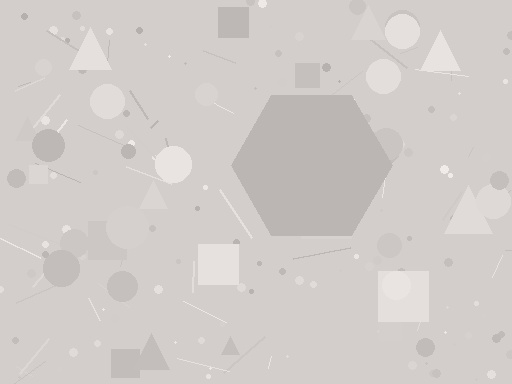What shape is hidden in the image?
A hexagon is hidden in the image.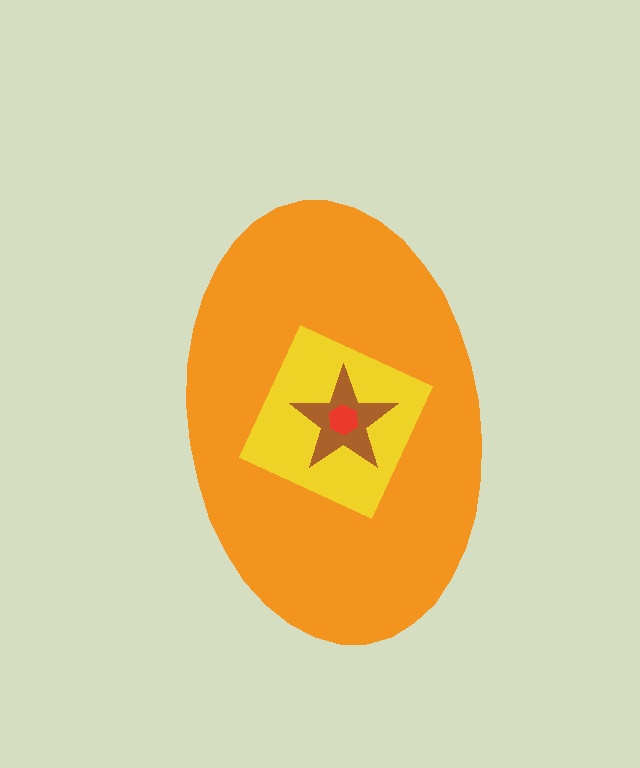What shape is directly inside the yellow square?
The brown star.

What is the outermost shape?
The orange ellipse.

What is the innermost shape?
The red hexagon.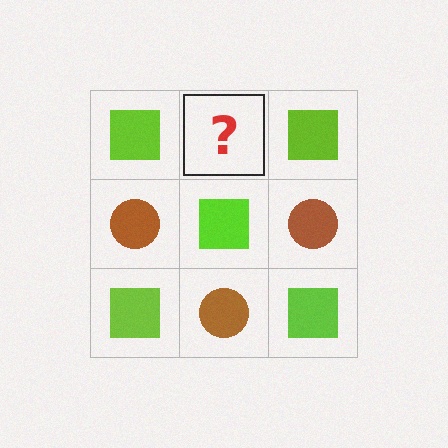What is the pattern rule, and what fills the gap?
The rule is that it alternates lime square and brown circle in a checkerboard pattern. The gap should be filled with a brown circle.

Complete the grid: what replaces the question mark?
The question mark should be replaced with a brown circle.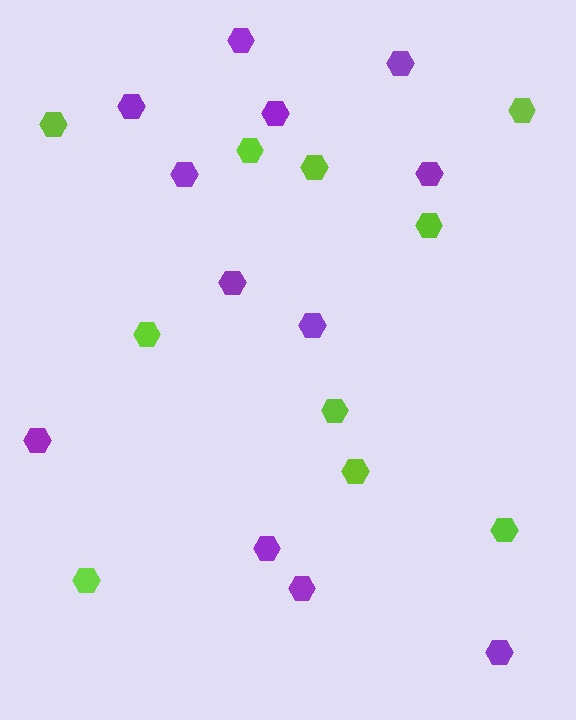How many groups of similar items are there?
There are 2 groups: one group of lime hexagons (10) and one group of purple hexagons (12).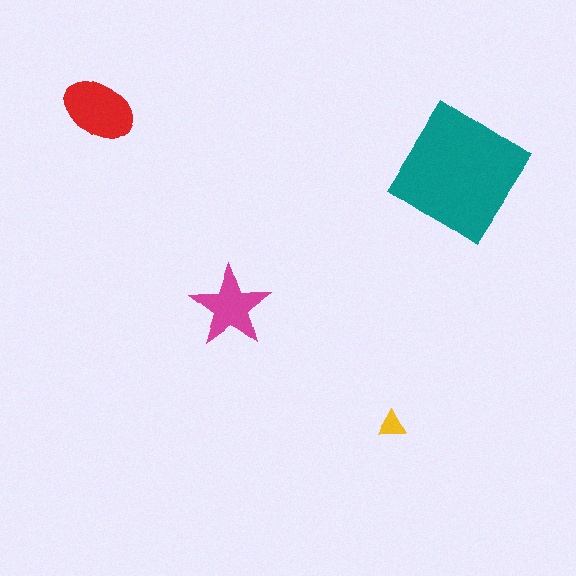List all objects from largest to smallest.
The teal diamond, the red ellipse, the magenta star, the yellow triangle.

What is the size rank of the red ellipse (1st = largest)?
2nd.